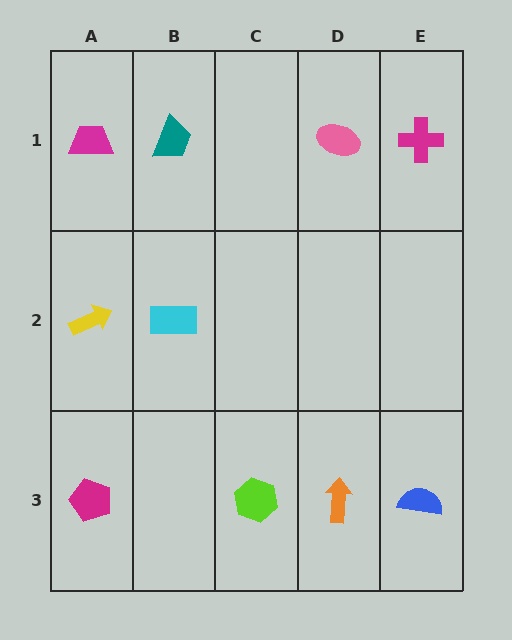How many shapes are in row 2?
2 shapes.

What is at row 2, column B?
A cyan rectangle.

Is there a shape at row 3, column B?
No, that cell is empty.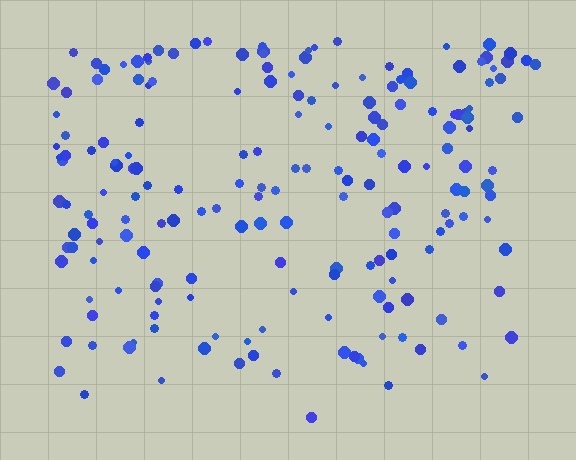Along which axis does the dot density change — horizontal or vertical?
Vertical.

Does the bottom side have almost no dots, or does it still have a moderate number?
Still a moderate number, just noticeably fewer than the top.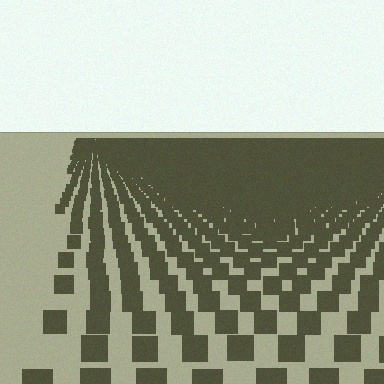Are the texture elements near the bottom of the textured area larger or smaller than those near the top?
Larger. Near the bottom, elements are closer to the viewer and appear at a bigger on-screen size.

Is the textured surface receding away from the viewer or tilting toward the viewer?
The surface is receding away from the viewer. Texture elements get smaller and denser toward the top.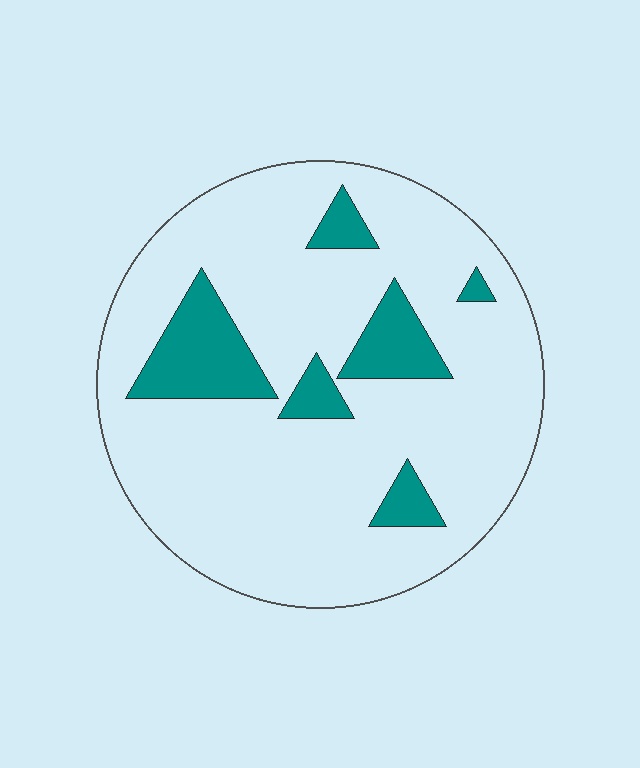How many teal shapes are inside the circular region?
6.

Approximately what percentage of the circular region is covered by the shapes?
Approximately 15%.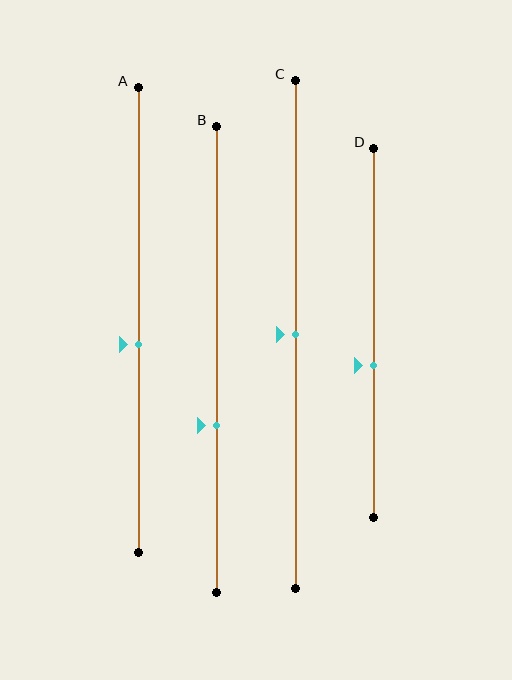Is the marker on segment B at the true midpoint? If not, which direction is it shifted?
No, the marker on segment B is shifted downward by about 14% of the segment length.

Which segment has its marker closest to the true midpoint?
Segment C has its marker closest to the true midpoint.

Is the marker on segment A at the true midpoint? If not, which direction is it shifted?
No, the marker on segment A is shifted downward by about 5% of the segment length.